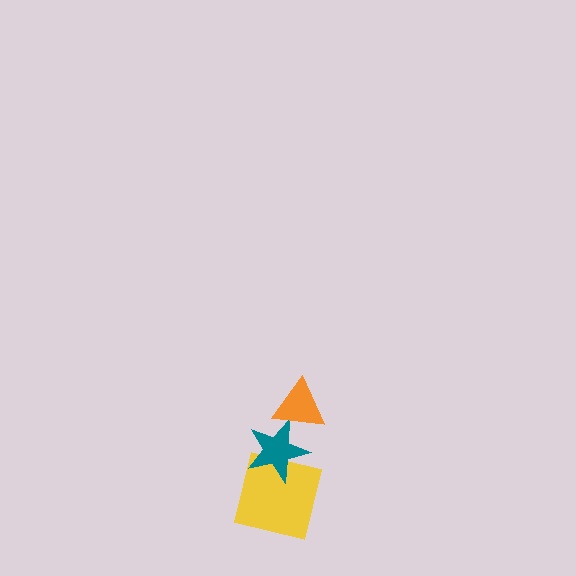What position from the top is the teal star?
The teal star is 2nd from the top.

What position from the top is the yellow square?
The yellow square is 3rd from the top.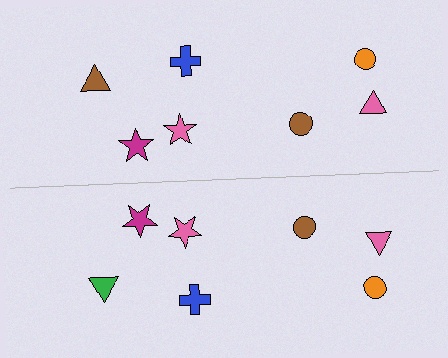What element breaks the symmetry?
The green triangle on the bottom side breaks the symmetry — its mirror counterpart is brown.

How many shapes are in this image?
There are 14 shapes in this image.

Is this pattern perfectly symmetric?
No, the pattern is not perfectly symmetric. The green triangle on the bottom side breaks the symmetry — its mirror counterpart is brown.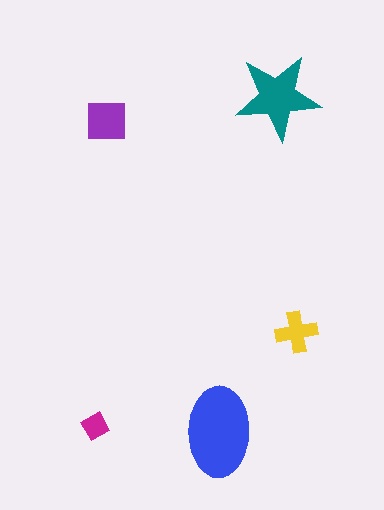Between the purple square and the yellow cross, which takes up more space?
The purple square.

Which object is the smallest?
The magenta diamond.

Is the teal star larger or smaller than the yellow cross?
Larger.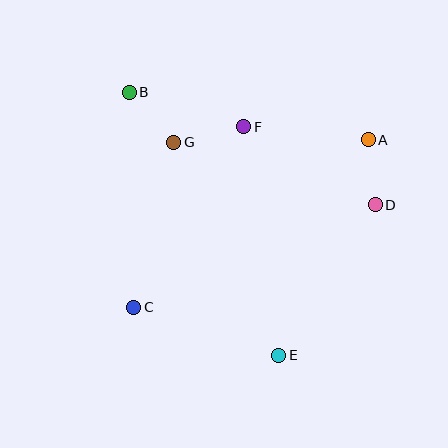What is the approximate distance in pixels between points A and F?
The distance between A and F is approximately 126 pixels.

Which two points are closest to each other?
Points A and D are closest to each other.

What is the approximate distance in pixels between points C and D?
The distance between C and D is approximately 262 pixels.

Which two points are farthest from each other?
Points B and E are farthest from each other.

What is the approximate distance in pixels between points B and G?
The distance between B and G is approximately 67 pixels.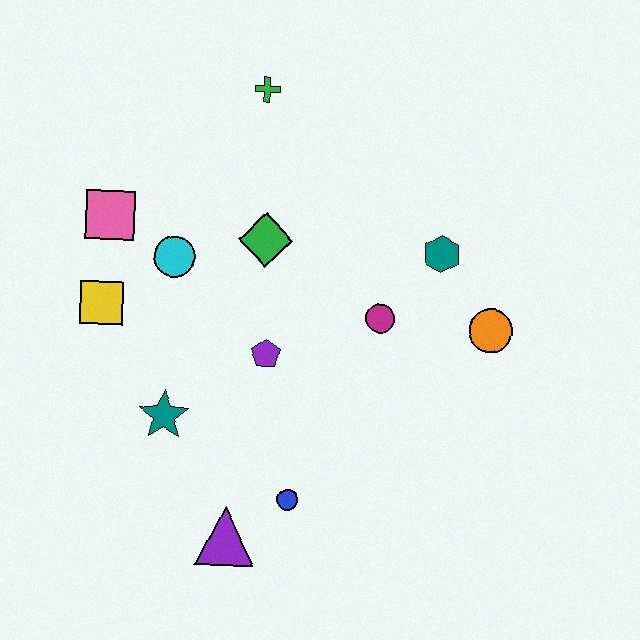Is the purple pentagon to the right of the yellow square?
Yes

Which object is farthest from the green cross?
The purple triangle is farthest from the green cross.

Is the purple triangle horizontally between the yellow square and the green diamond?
Yes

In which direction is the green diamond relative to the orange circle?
The green diamond is to the left of the orange circle.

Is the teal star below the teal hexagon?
Yes